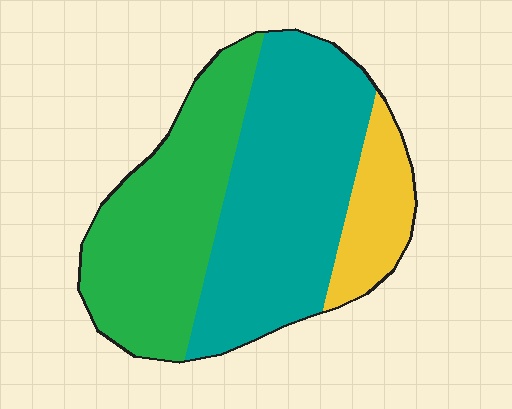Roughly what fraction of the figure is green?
Green takes up about three eighths (3/8) of the figure.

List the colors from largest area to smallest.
From largest to smallest: teal, green, yellow.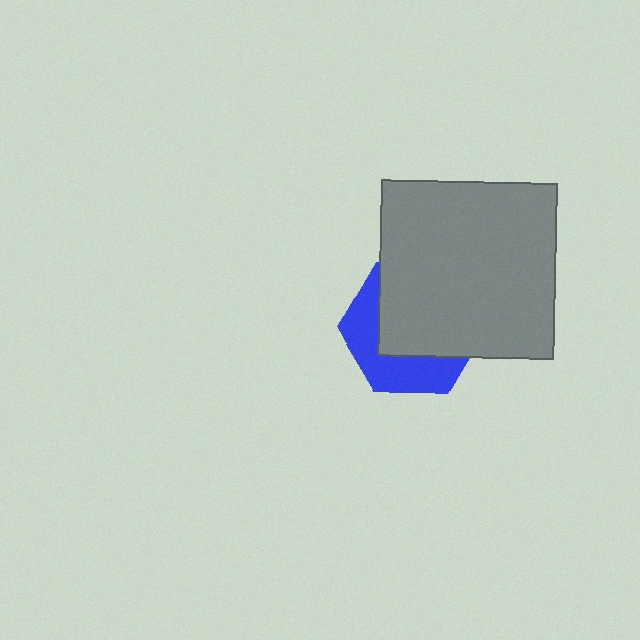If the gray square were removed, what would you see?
You would see the complete blue hexagon.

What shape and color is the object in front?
The object in front is a gray square.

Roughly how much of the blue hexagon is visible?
A small part of it is visible (roughly 39%).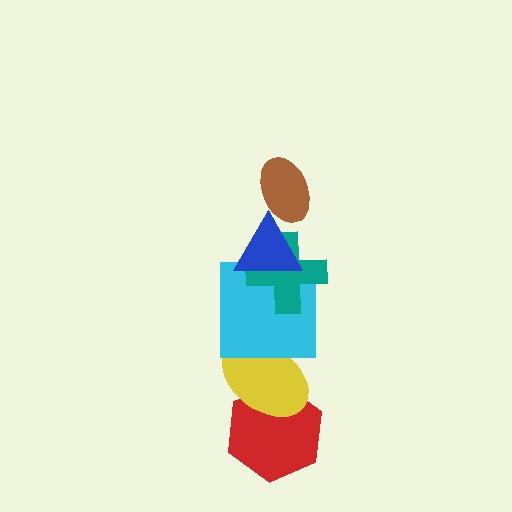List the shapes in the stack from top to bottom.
From top to bottom: the brown ellipse, the blue triangle, the teal cross, the cyan square, the yellow ellipse, the red hexagon.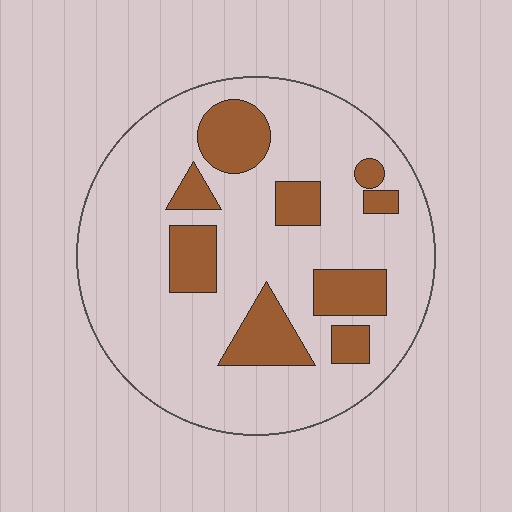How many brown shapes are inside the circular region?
9.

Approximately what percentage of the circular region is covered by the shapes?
Approximately 20%.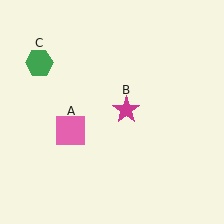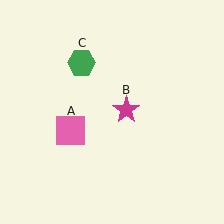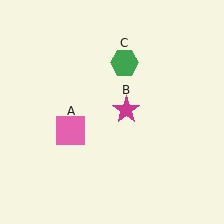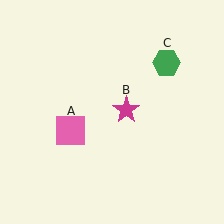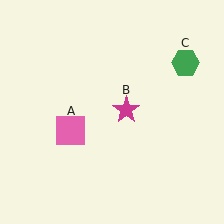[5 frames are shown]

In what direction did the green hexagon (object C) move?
The green hexagon (object C) moved right.